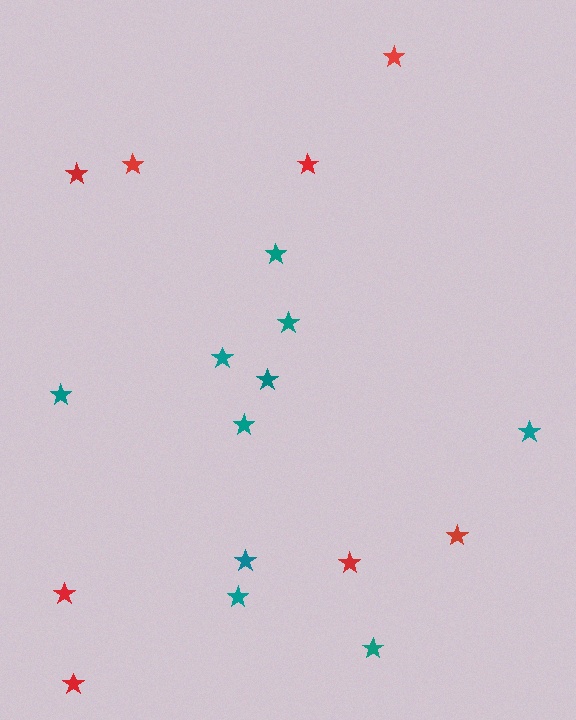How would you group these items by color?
There are 2 groups: one group of red stars (8) and one group of teal stars (10).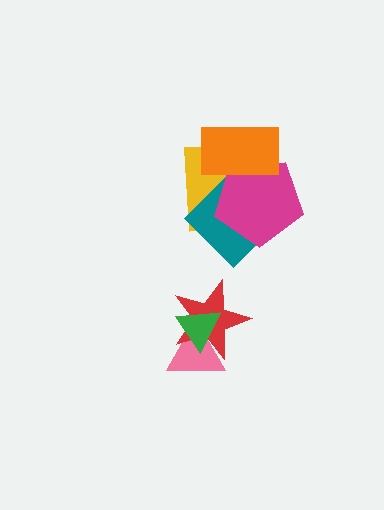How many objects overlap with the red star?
2 objects overlap with the red star.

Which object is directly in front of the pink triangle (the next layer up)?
The red star is directly in front of the pink triangle.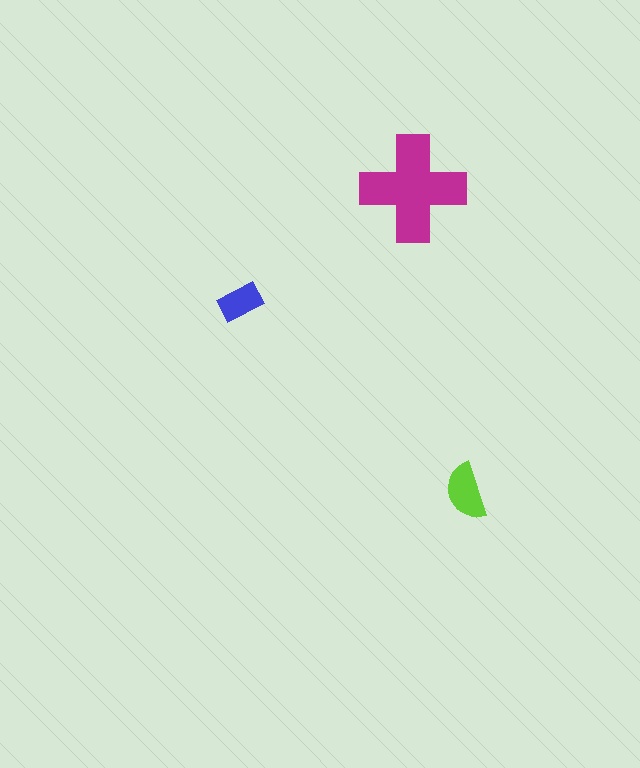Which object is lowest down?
The lime semicircle is bottommost.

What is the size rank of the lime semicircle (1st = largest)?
2nd.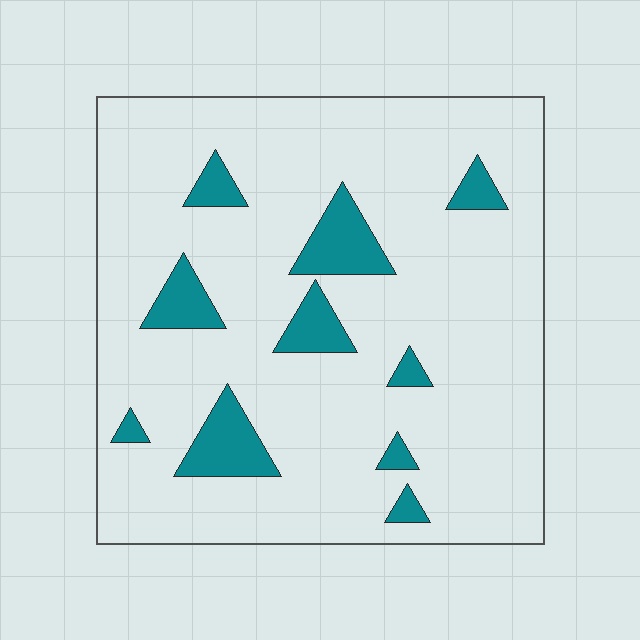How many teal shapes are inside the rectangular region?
10.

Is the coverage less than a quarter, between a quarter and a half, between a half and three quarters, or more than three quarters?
Less than a quarter.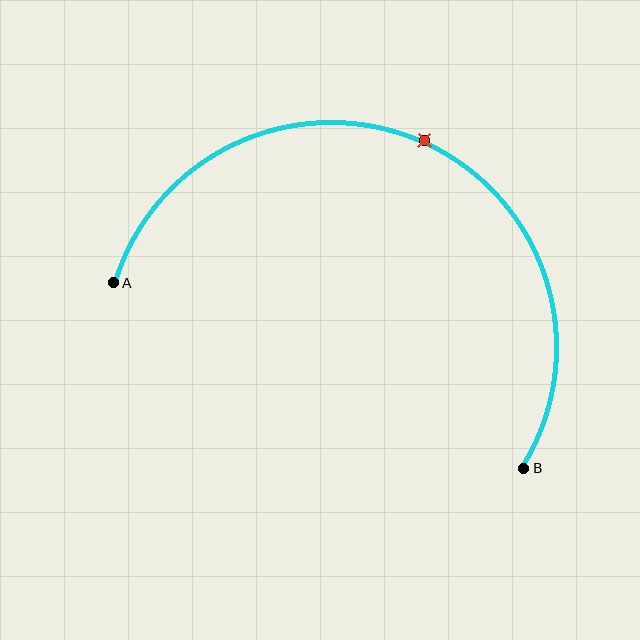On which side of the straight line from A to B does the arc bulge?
The arc bulges above the straight line connecting A and B.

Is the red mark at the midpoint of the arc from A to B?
Yes. The red mark lies on the arc at equal arc-length from both A and B — it is the arc midpoint.